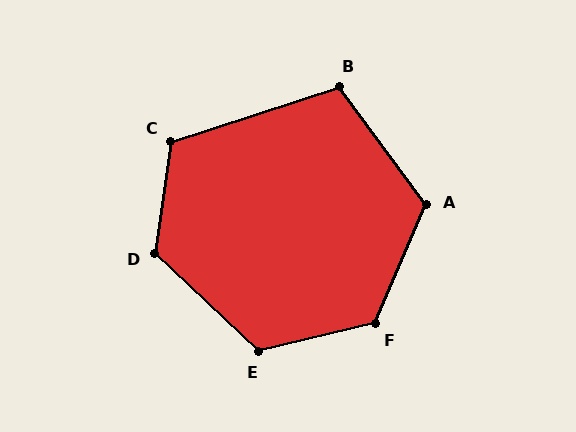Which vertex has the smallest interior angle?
B, at approximately 109 degrees.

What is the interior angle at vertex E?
Approximately 123 degrees (obtuse).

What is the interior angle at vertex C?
Approximately 116 degrees (obtuse).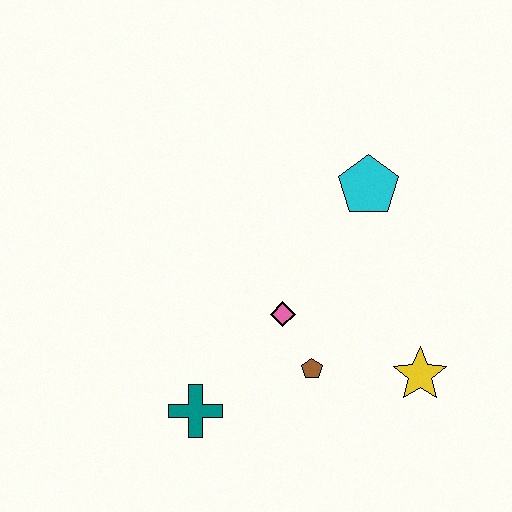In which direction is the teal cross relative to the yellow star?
The teal cross is to the left of the yellow star.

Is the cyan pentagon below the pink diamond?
No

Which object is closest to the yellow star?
The brown pentagon is closest to the yellow star.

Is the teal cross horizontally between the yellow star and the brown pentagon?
No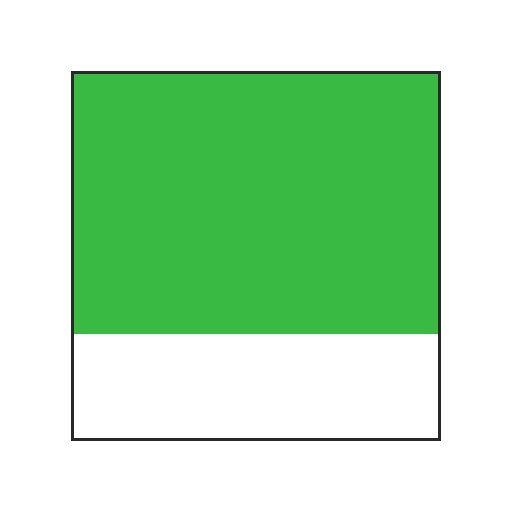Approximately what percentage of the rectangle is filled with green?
Approximately 70%.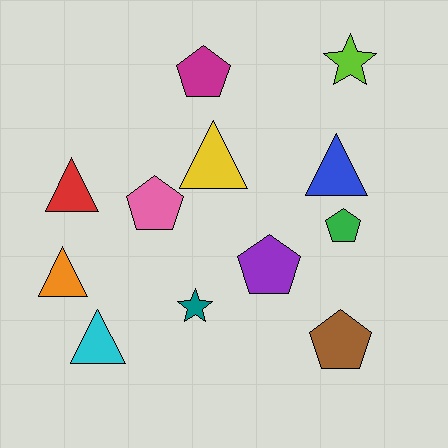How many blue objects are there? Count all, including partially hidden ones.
There is 1 blue object.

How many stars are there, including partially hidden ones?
There are 2 stars.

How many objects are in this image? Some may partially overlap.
There are 12 objects.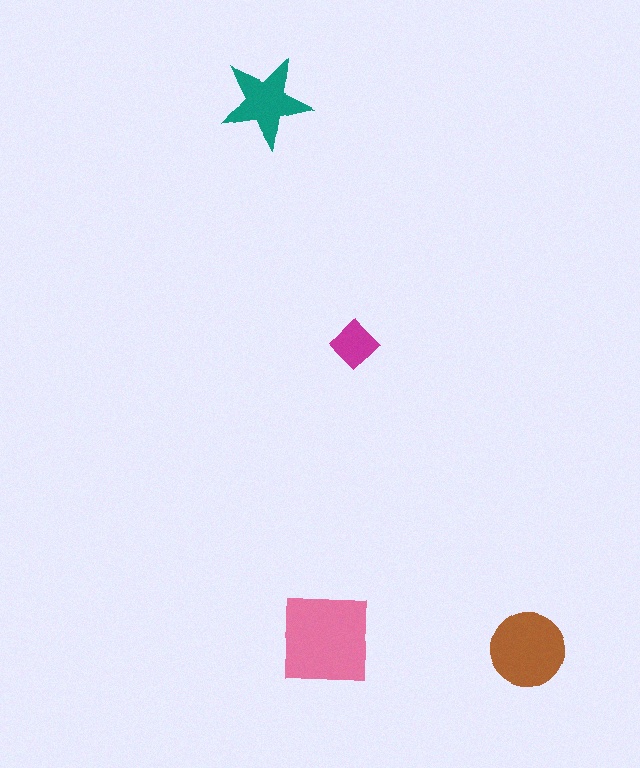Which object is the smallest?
The magenta diamond.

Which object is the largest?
The pink square.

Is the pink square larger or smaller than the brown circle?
Larger.